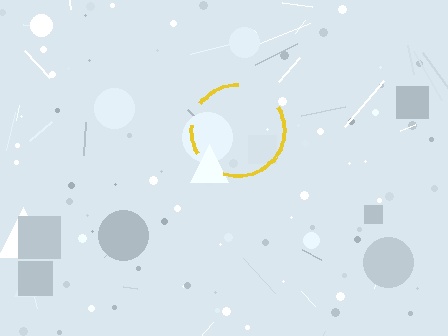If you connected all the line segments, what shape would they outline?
They would outline a circle.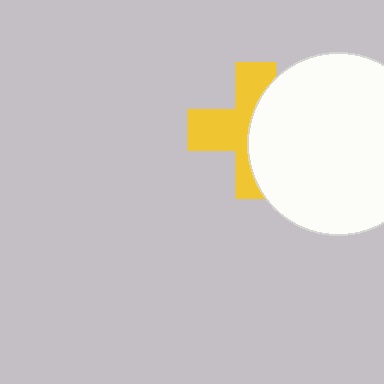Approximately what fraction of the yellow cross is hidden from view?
Roughly 48% of the yellow cross is hidden behind the white circle.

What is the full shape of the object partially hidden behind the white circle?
The partially hidden object is a yellow cross.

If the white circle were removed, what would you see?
You would see the complete yellow cross.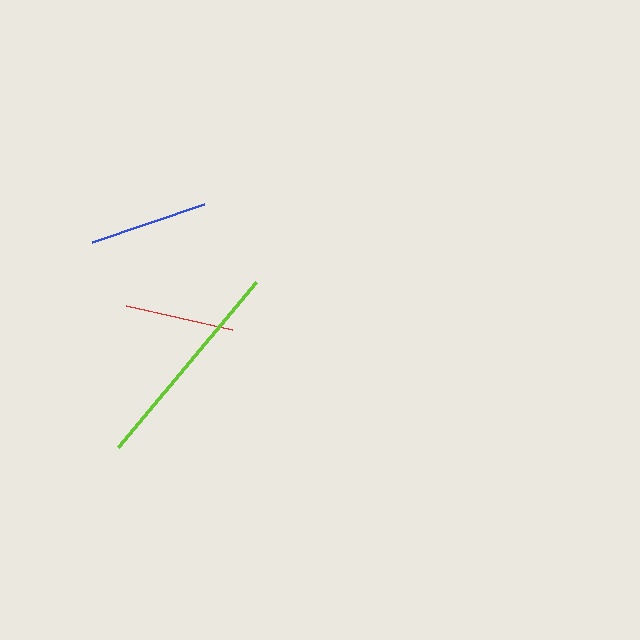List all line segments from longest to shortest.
From longest to shortest: lime, blue, red.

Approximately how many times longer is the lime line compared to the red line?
The lime line is approximately 2.0 times the length of the red line.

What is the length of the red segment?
The red segment is approximately 109 pixels long.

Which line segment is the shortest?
The red line is the shortest at approximately 109 pixels.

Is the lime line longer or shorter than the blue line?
The lime line is longer than the blue line.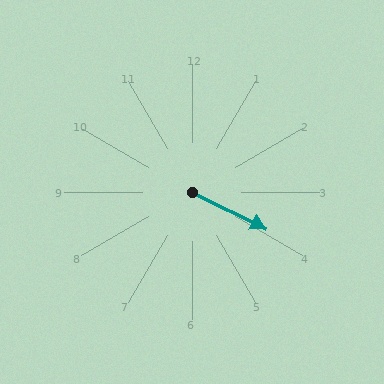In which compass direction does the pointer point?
Southeast.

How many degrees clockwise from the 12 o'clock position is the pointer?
Approximately 116 degrees.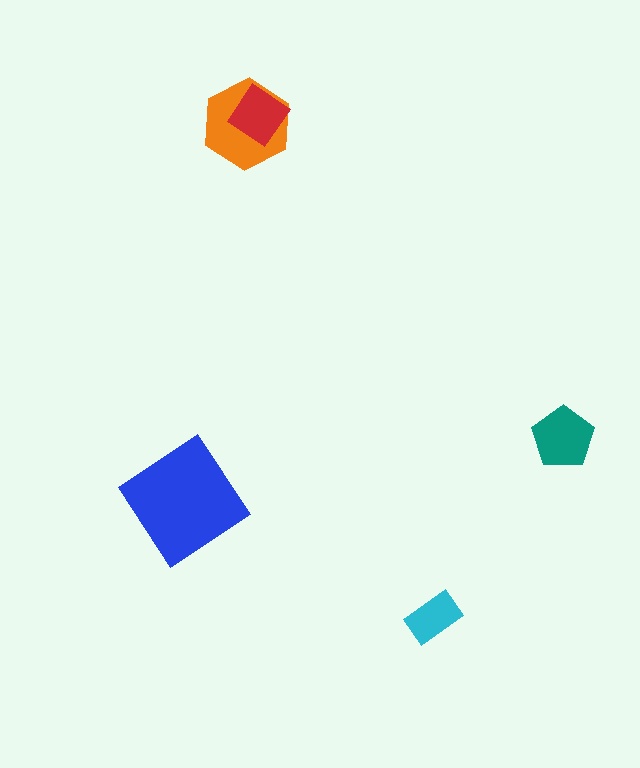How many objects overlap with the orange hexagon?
1 object overlaps with the orange hexagon.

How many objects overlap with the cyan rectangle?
0 objects overlap with the cyan rectangle.